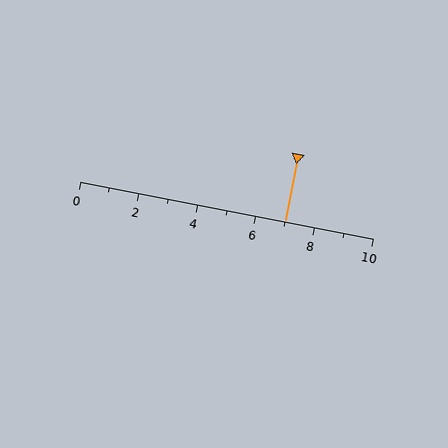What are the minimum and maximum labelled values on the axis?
The axis runs from 0 to 10.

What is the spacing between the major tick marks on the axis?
The major ticks are spaced 2 apart.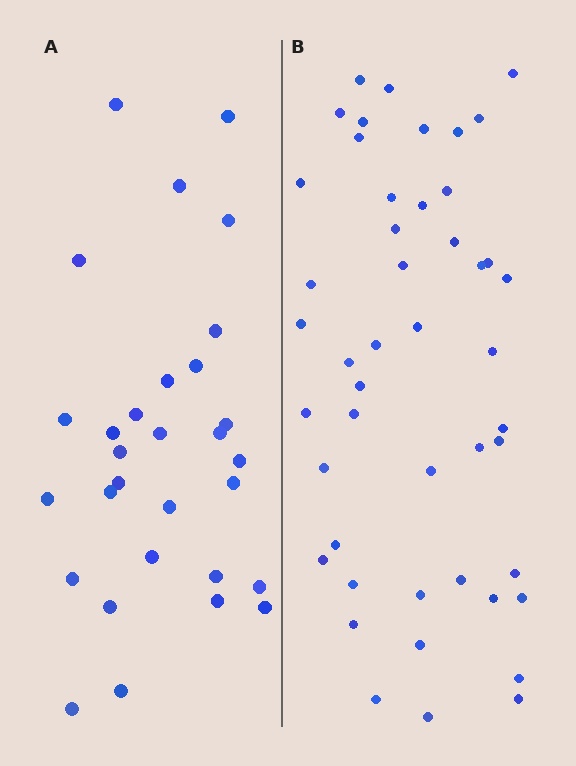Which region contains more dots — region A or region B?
Region B (the right region) has more dots.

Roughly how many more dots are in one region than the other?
Region B has approximately 15 more dots than region A.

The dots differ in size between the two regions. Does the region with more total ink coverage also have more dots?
No. Region A has more total ink coverage because its dots are larger, but region B actually contains more individual dots. Total area can be misleading — the number of items is what matters here.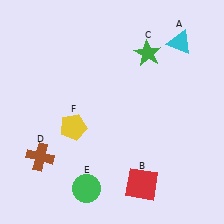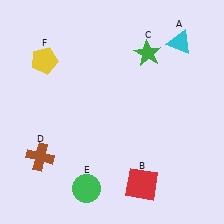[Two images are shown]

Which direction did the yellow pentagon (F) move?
The yellow pentagon (F) moved up.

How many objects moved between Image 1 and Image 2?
1 object moved between the two images.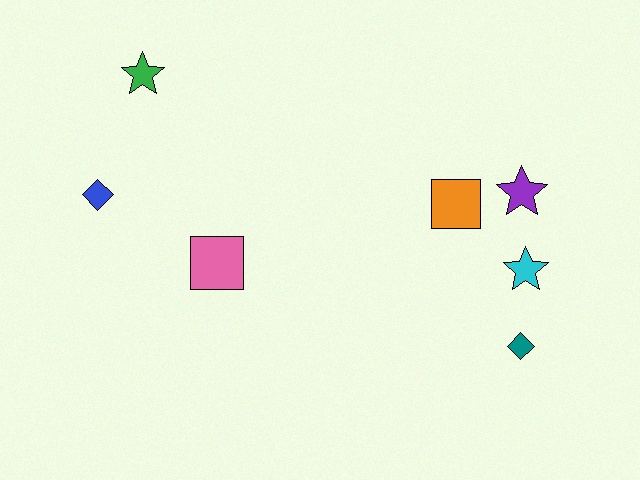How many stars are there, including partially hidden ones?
There are 3 stars.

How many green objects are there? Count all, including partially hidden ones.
There is 1 green object.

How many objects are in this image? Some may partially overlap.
There are 7 objects.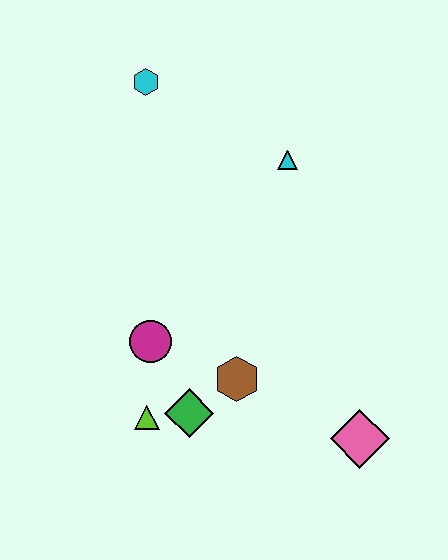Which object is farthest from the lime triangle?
The cyan hexagon is farthest from the lime triangle.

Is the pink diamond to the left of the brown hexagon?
No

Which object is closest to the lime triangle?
The green diamond is closest to the lime triangle.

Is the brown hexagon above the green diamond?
Yes